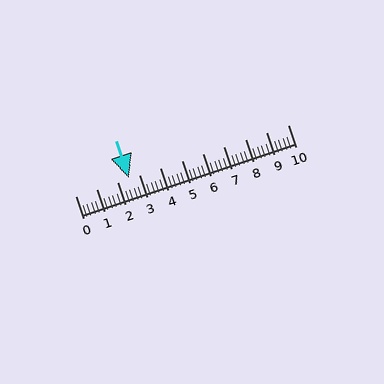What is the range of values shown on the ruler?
The ruler shows values from 0 to 10.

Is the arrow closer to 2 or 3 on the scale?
The arrow is closer to 3.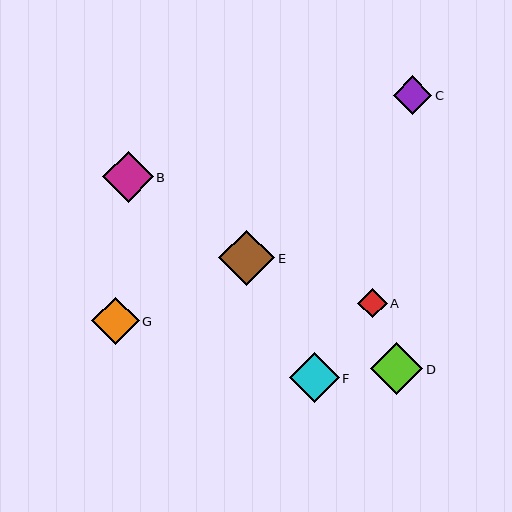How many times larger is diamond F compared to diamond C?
Diamond F is approximately 1.3 times the size of diamond C.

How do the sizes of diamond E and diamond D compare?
Diamond E and diamond D are approximately the same size.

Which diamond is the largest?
Diamond E is the largest with a size of approximately 56 pixels.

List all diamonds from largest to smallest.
From largest to smallest: E, D, B, F, G, C, A.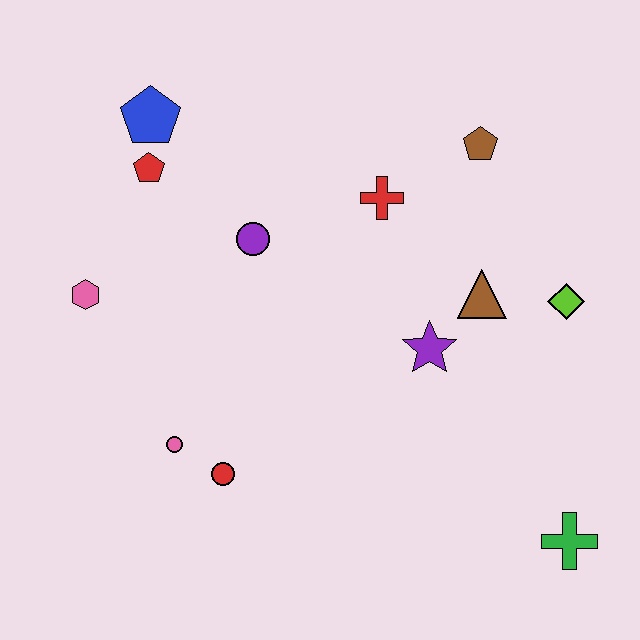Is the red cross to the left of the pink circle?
No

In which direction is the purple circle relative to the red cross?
The purple circle is to the left of the red cross.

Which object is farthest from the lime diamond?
The pink hexagon is farthest from the lime diamond.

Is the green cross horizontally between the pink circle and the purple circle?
No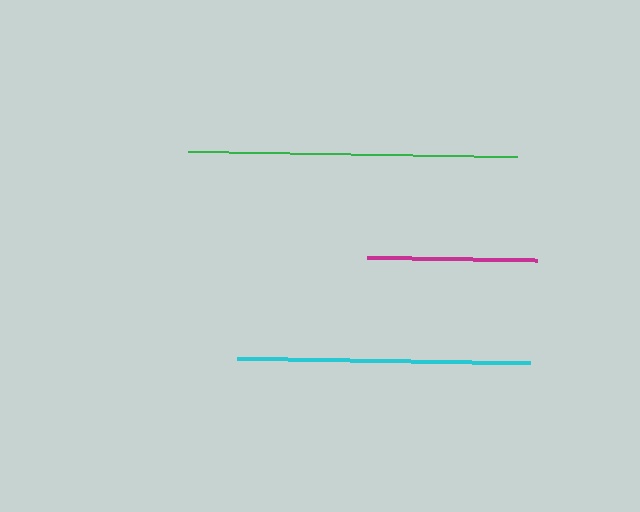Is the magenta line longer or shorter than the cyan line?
The cyan line is longer than the magenta line.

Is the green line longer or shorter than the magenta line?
The green line is longer than the magenta line.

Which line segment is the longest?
The green line is the longest at approximately 329 pixels.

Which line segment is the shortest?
The magenta line is the shortest at approximately 170 pixels.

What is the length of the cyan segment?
The cyan segment is approximately 294 pixels long.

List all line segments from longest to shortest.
From longest to shortest: green, cyan, magenta.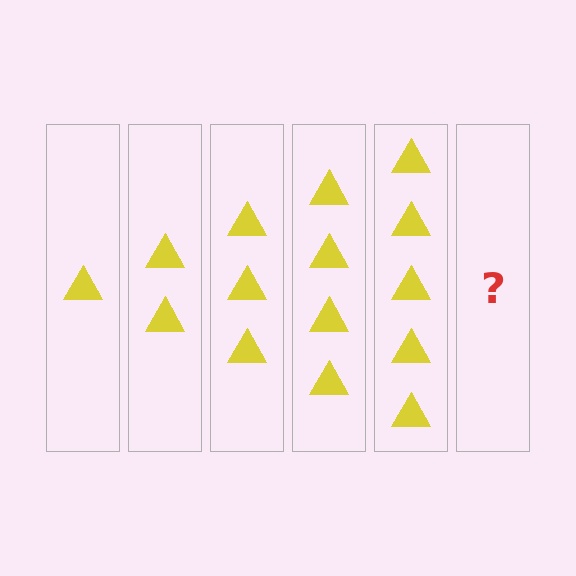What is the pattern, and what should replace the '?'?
The pattern is that each step adds one more triangle. The '?' should be 6 triangles.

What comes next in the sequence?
The next element should be 6 triangles.